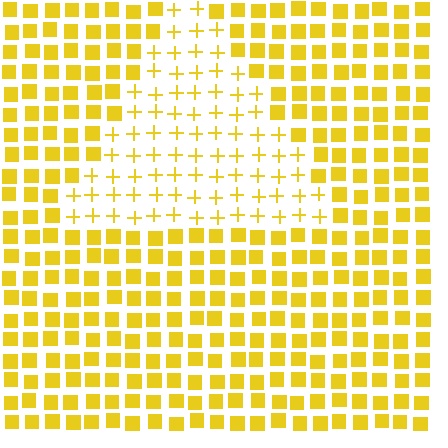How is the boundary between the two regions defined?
The boundary is defined by a change in element shape: plus signs inside vs. squares outside. All elements share the same color and spacing.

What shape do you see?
I see a triangle.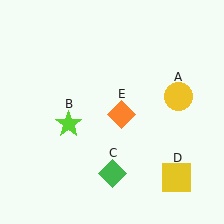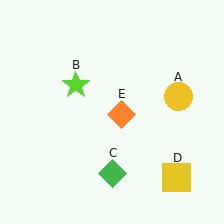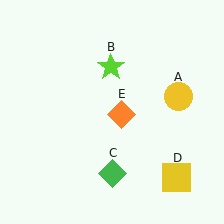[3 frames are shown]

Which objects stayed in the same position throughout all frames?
Yellow circle (object A) and green diamond (object C) and yellow square (object D) and orange diamond (object E) remained stationary.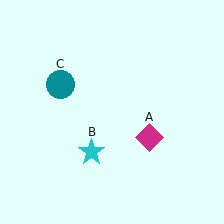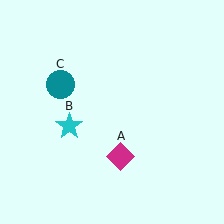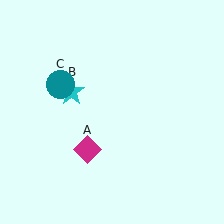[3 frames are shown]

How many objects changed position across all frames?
2 objects changed position: magenta diamond (object A), cyan star (object B).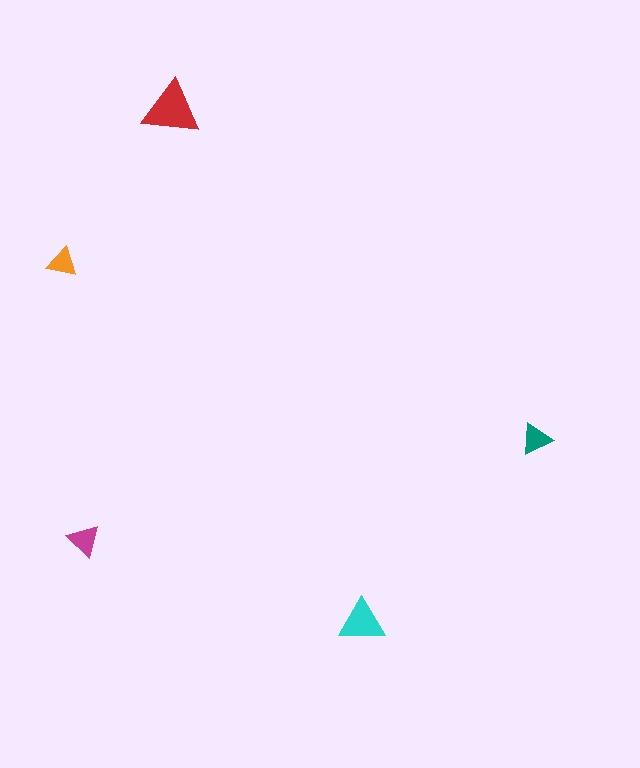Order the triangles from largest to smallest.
the red one, the cyan one, the magenta one, the teal one, the orange one.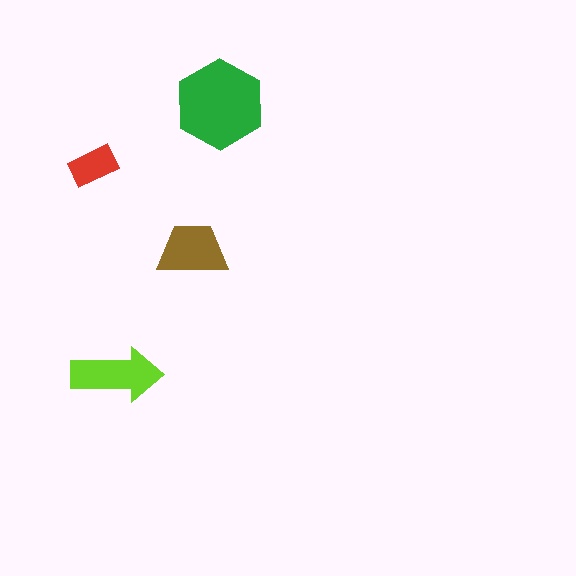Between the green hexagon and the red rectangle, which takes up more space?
The green hexagon.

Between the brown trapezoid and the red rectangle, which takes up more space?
The brown trapezoid.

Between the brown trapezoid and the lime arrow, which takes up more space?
The lime arrow.